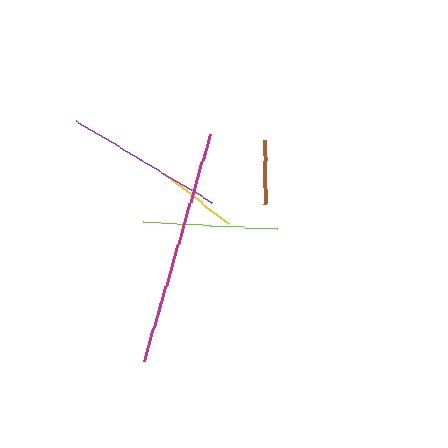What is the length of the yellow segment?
The yellow segment is approximately 82 pixels long.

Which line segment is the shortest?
The brown line is the shortest at approximately 64 pixels.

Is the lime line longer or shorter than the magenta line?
The magenta line is longer than the lime line.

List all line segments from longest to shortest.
From longest to shortest: magenta, purple, lime, yellow, brown.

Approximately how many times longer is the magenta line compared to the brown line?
The magenta line is approximately 3.7 times the length of the brown line.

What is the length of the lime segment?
The lime segment is approximately 133 pixels long.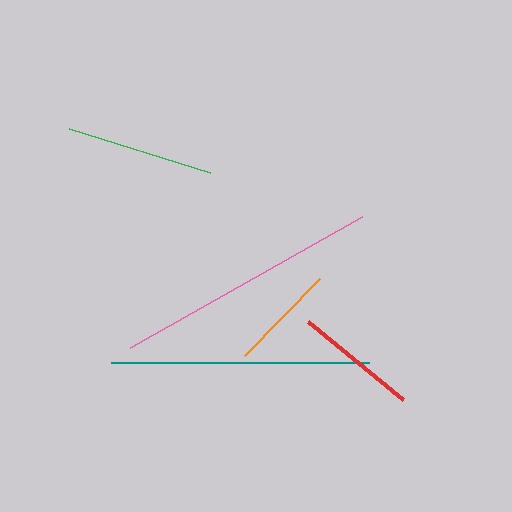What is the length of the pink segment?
The pink segment is approximately 266 pixels long.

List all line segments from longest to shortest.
From longest to shortest: pink, teal, green, red, orange.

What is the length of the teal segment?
The teal segment is approximately 258 pixels long.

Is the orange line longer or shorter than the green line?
The green line is longer than the orange line.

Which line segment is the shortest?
The orange line is the shortest at approximately 108 pixels.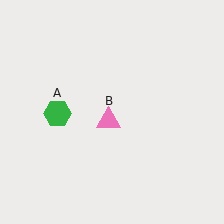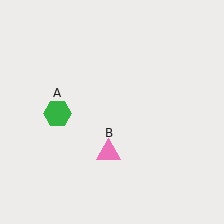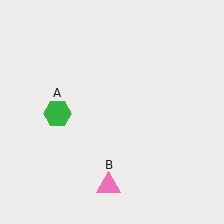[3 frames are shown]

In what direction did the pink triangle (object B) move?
The pink triangle (object B) moved down.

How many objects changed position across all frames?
1 object changed position: pink triangle (object B).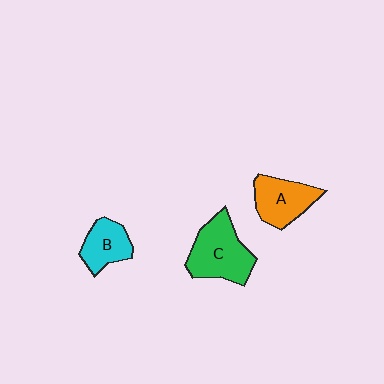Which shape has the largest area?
Shape C (green).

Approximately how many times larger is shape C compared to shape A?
Approximately 1.3 times.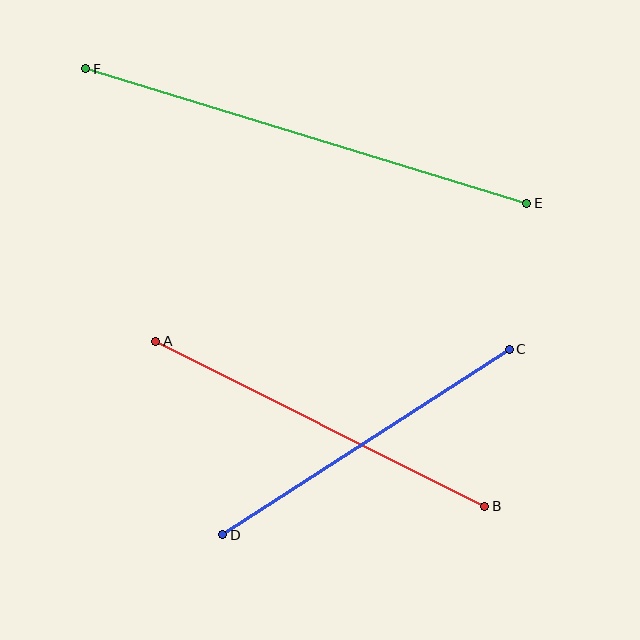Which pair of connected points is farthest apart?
Points E and F are farthest apart.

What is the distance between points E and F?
The distance is approximately 461 pixels.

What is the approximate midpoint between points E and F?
The midpoint is at approximately (306, 136) pixels.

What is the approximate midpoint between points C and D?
The midpoint is at approximately (366, 442) pixels.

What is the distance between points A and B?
The distance is approximately 368 pixels.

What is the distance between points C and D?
The distance is approximately 342 pixels.